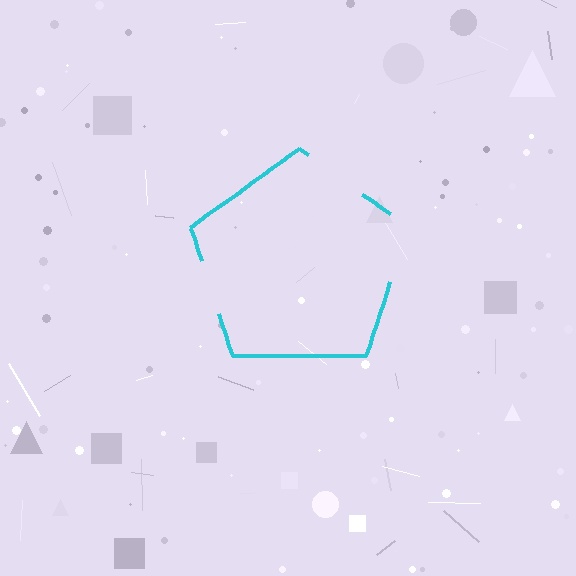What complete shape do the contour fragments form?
The contour fragments form a pentagon.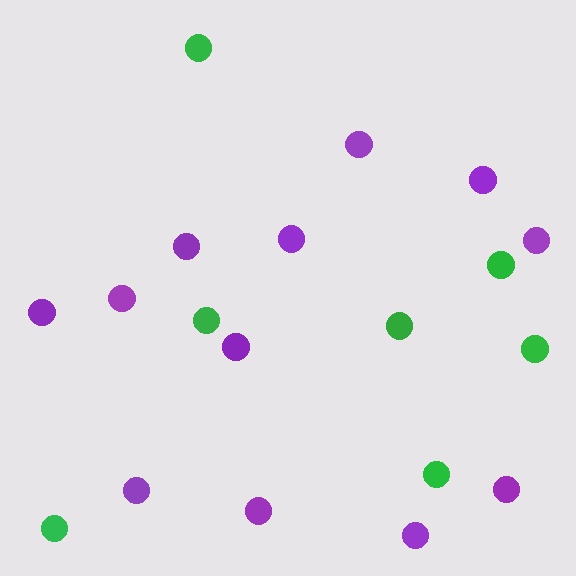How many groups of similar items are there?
There are 2 groups: one group of purple circles (12) and one group of green circles (7).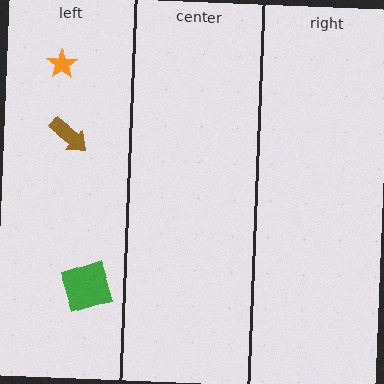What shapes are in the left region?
The brown arrow, the orange star, the green square.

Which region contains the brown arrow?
The left region.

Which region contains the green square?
The left region.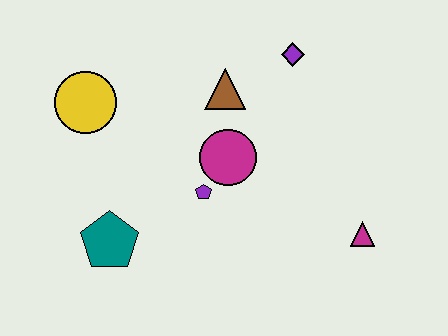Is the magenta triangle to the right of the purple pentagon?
Yes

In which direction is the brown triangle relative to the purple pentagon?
The brown triangle is above the purple pentagon.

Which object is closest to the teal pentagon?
The purple pentagon is closest to the teal pentagon.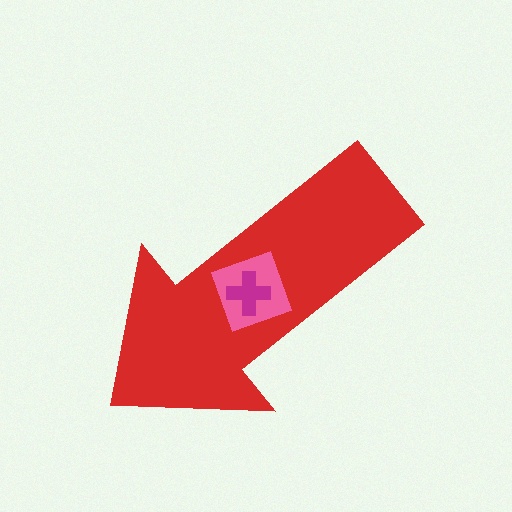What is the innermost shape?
The magenta cross.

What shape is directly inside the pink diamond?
The magenta cross.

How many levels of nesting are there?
3.